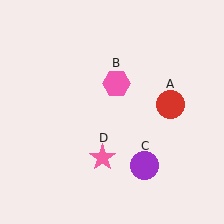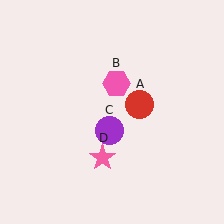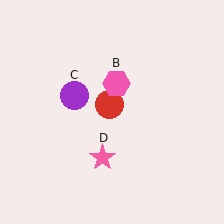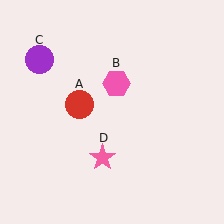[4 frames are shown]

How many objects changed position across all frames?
2 objects changed position: red circle (object A), purple circle (object C).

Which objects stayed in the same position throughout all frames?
Pink hexagon (object B) and pink star (object D) remained stationary.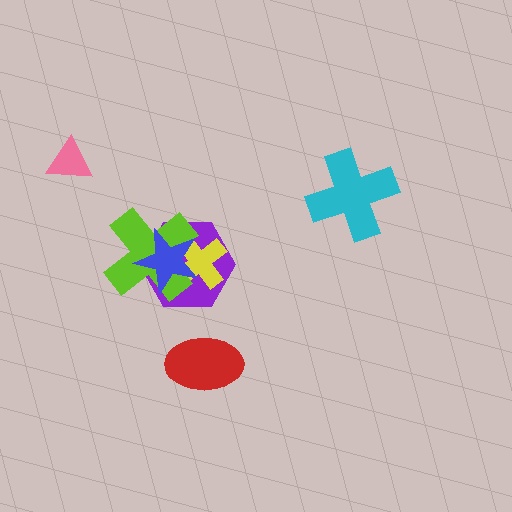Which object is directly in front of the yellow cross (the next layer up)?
The lime cross is directly in front of the yellow cross.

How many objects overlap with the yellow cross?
3 objects overlap with the yellow cross.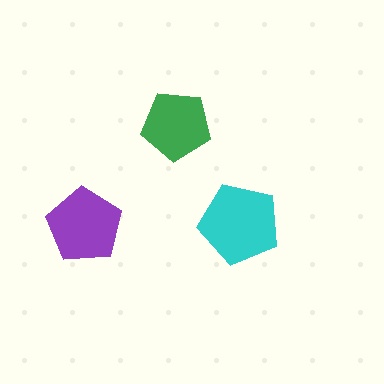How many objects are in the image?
There are 3 objects in the image.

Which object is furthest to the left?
The purple pentagon is leftmost.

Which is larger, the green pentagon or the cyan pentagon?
The cyan one.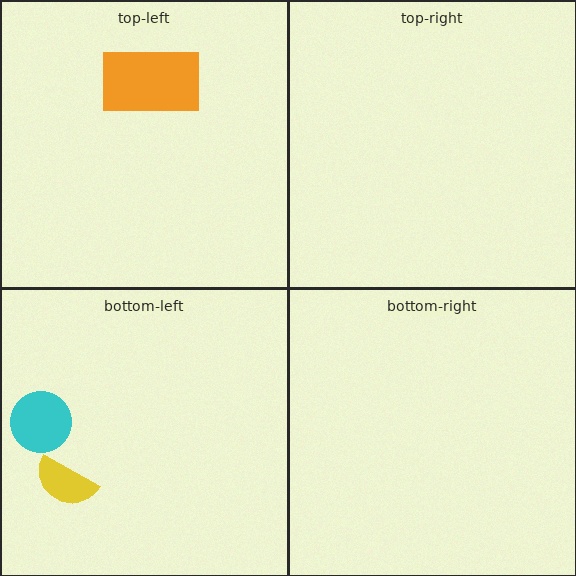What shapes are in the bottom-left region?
The cyan circle, the yellow semicircle.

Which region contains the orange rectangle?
The top-left region.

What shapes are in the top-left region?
The orange rectangle.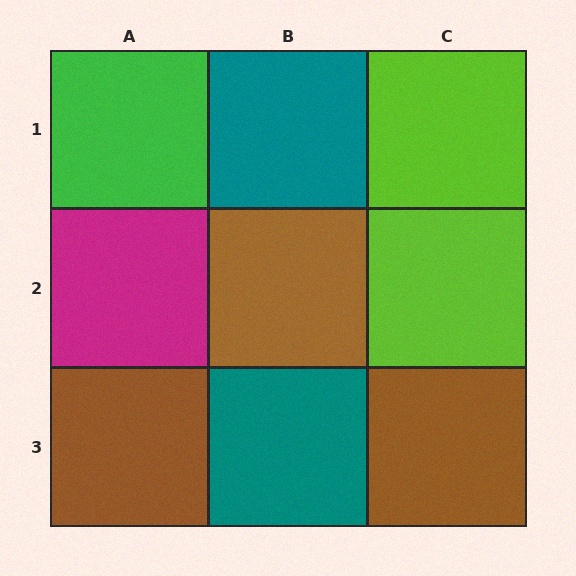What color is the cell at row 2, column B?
Brown.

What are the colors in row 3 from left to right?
Brown, teal, brown.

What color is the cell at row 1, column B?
Teal.